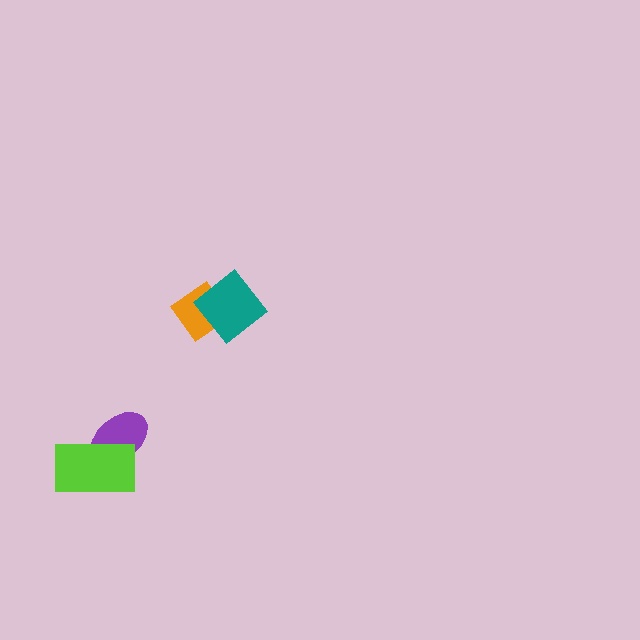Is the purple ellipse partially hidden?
Yes, it is partially covered by another shape.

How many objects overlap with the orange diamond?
1 object overlaps with the orange diamond.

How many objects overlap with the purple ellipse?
1 object overlaps with the purple ellipse.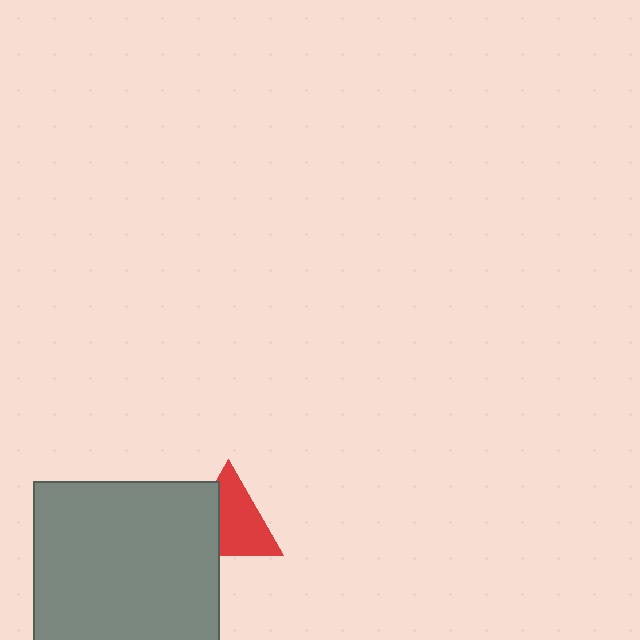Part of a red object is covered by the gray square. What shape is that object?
It is a triangle.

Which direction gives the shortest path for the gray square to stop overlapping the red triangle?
Moving left gives the shortest separation.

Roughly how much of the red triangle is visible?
Most of it is visible (roughly 65%).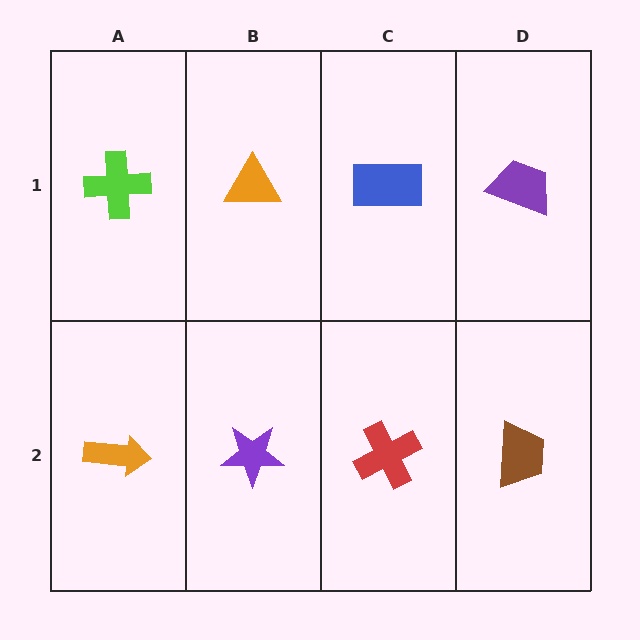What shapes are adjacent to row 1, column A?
An orange arrow (row 2, column A), an orange triangle (row 1, column B).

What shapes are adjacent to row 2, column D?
A purple trapezoid (row 1, column D), a red cross (row 2, column C).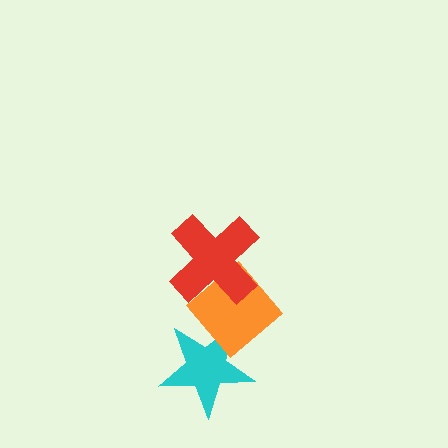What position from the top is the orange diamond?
The orange diamond is 2nd from the top.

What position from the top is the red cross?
The red cross is 1st from the top.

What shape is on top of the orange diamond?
The red cross is on top of the orange diamond.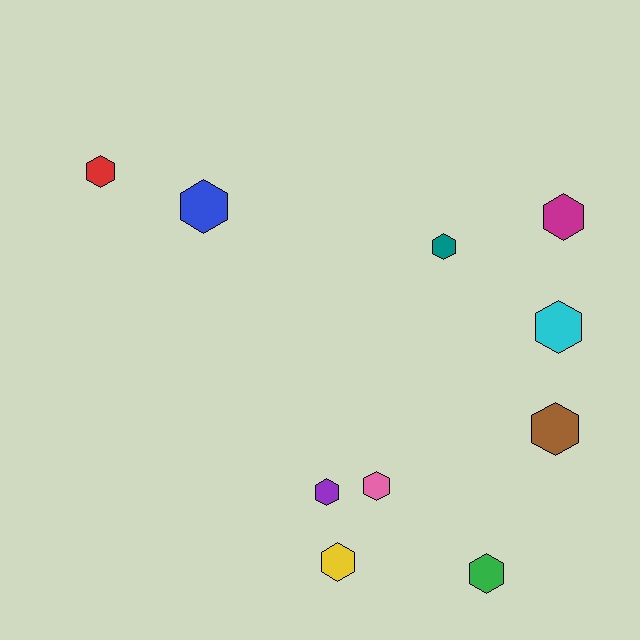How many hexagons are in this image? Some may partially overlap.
There are 10 hexagons.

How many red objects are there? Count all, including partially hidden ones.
There is 1 red object.